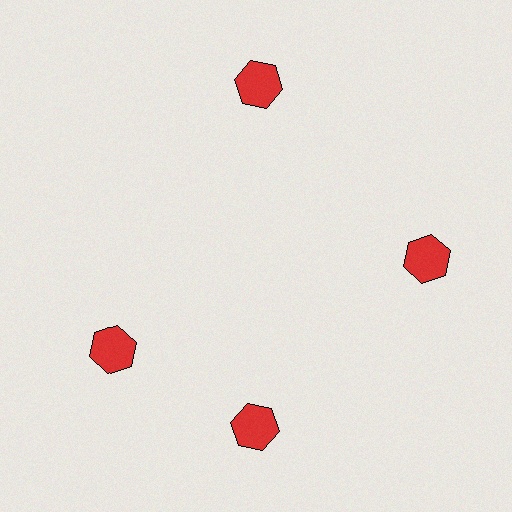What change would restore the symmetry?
The symmetry would be restored by rotating it back into even spacing with its neighbors so that all 4 hexagons sit at equal angles and equal distance from the center.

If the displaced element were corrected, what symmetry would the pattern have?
It would have 4-fold rotational symmetry — the pattern would map onto itself every 90 degrees.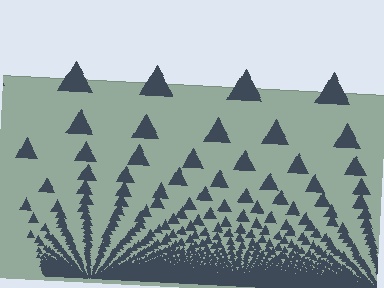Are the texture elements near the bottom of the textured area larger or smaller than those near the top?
Smaller. The gradient is inverted — elements near the bottom are smaller and denser.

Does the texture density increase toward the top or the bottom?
Density increases toward the bottom.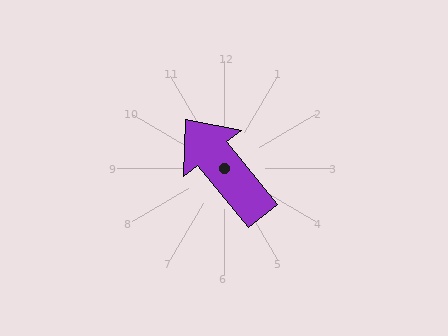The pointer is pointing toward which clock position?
Roughly 11 o'clock.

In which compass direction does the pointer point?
Northwest.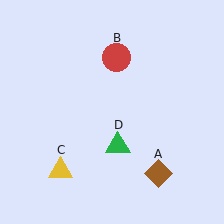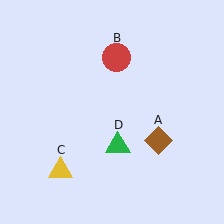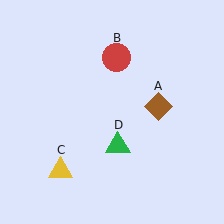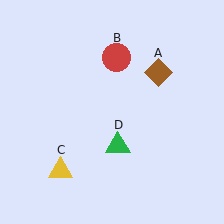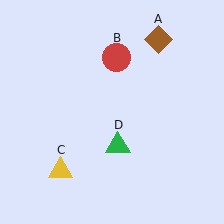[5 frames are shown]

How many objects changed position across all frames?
1 object changed position: brown diamond (object A).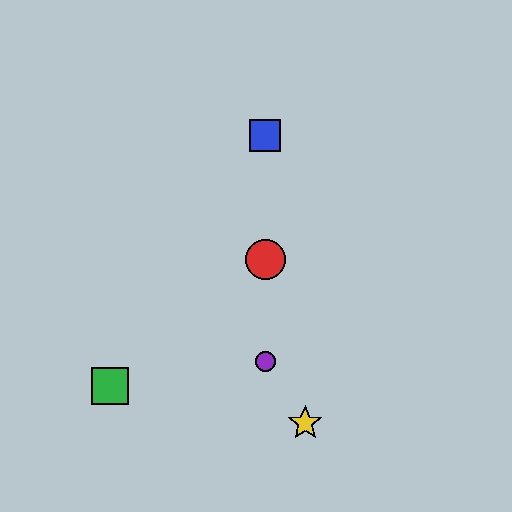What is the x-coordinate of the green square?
The green square is at x≈110.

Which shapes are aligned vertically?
The red circle, the blue square, the purple circle are aligned vertically.